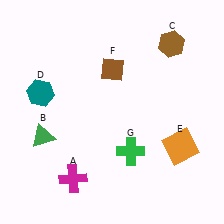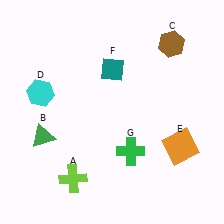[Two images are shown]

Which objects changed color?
A changed from magenta to lime. D changed from teal to cyan. F changed from brown to teal.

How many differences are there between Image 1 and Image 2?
There are 3 differences between the two images.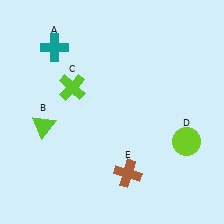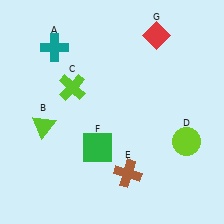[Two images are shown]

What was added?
A green square (F), a red diamond (G) were added in Image 2.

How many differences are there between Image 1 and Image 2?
There are 2 differences between the two images.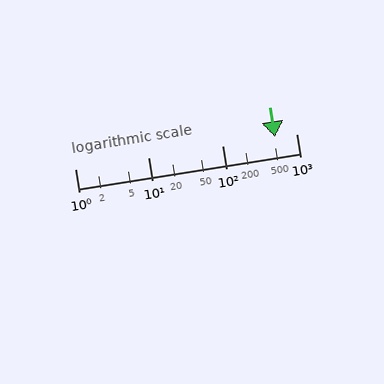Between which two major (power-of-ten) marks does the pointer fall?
The pointer is between 100 and 1000.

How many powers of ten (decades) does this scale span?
The scale spans 3 decades, from 1 to 1000.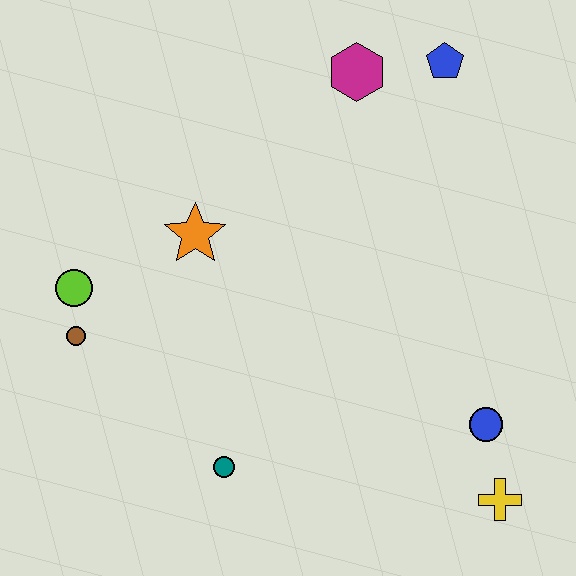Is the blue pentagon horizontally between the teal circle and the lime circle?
No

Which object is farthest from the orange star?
The yellow cross is farthest from the orange star.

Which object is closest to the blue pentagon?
The magenta hexagon is closest to the blue pentagon.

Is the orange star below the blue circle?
No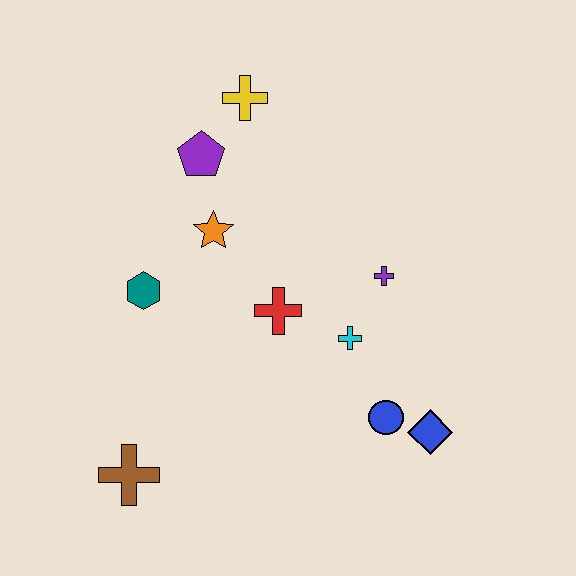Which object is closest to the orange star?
The purple pentagon is closest to the orange star.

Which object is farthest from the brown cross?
The yellow cross is farthest from the brown cross.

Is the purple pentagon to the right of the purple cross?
No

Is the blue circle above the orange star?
No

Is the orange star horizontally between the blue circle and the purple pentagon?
Yes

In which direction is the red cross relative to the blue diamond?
The red cross is to the left of the blue diamond.